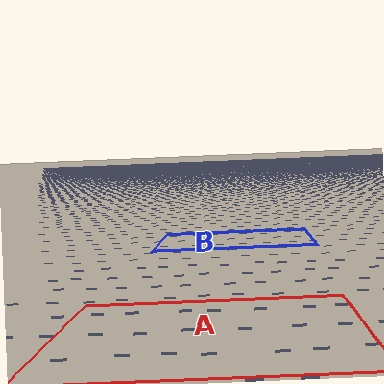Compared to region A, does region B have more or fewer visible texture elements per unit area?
Region B has more texture elements per unit area — they are packed more densely because it is farther away.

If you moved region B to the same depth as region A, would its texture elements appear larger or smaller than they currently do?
They would appear larger. At a closer depth, the same texture elements are projected at a bigger on-screen size.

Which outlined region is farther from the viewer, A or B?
Region B is farther from the viewer — the texture elements inside it appear smaller and more densely packed.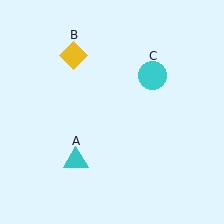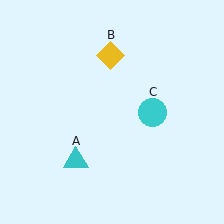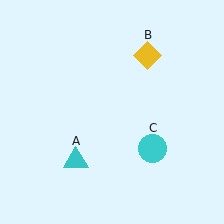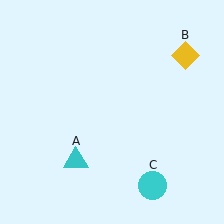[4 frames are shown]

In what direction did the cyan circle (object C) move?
The cyan circle (object C) moved down.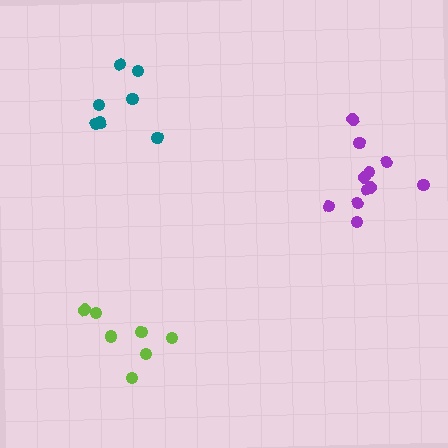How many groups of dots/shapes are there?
There are 3 groups.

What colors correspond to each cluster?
The clusters are colored: lime, purple, teal.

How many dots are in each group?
Group 1: 7 dots, Group 2: 11 dots, Group 3: 7 dots (25 total).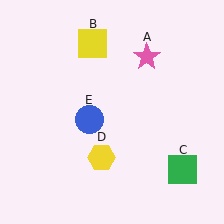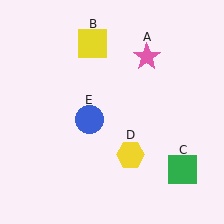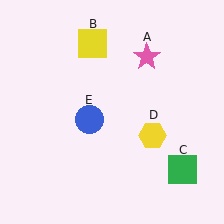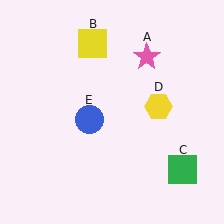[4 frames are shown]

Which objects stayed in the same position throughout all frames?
Pink star (object A) and yellow square (object B) and green square (object C) and blue circle (object E) remained stationary.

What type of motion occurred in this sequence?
The yellow hexagon (object D) rotated counterclockwise around the center of the scene.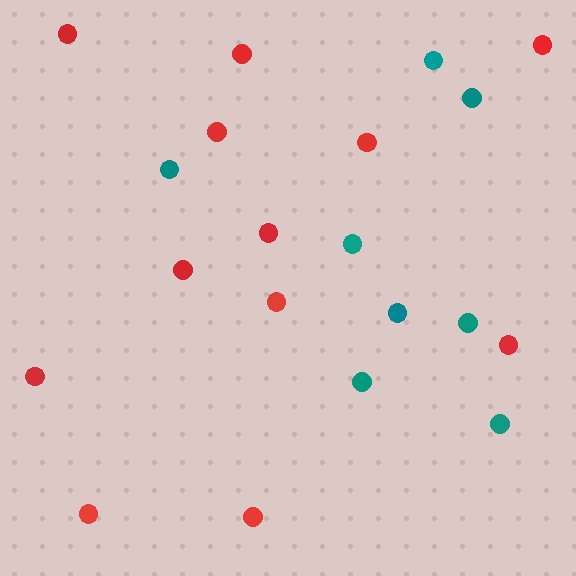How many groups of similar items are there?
There are 2 groups: one group of teal circles (8) and one group of red circles (12).